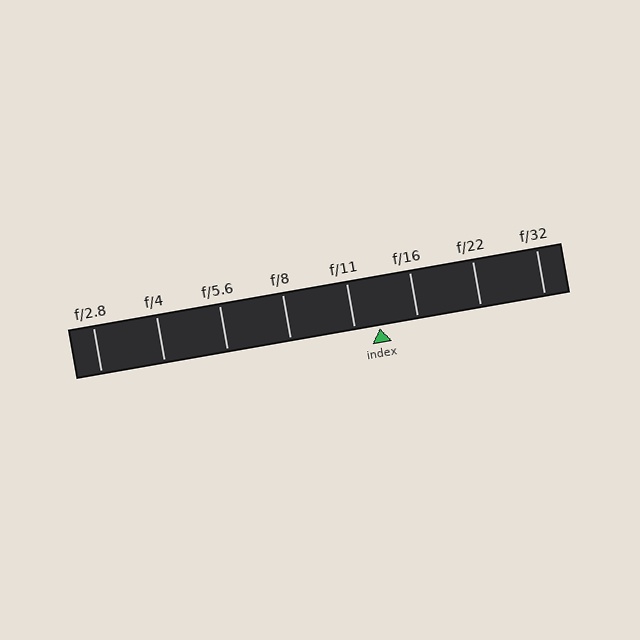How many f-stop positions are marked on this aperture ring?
There are 8 f-stop positions marked.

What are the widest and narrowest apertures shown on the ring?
The widest aperture shown is f/2.8 and the narrowest is f/32.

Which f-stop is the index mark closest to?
The index mark is closest to f/11.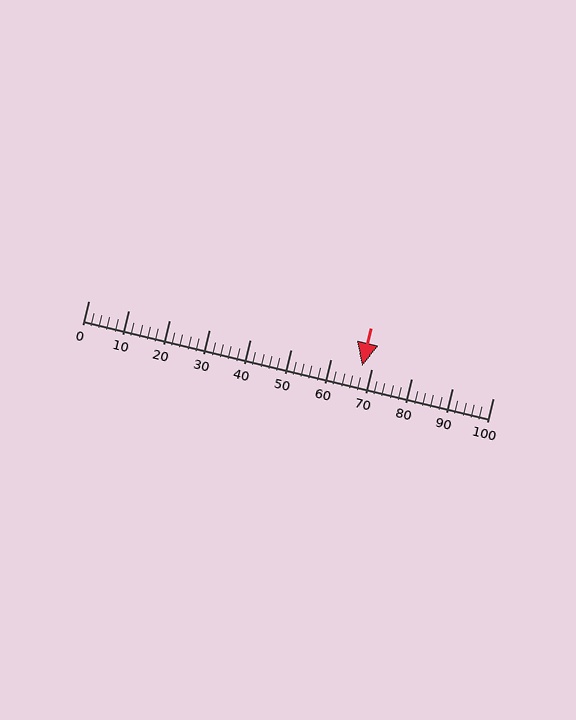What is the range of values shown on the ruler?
The ruler shows values from 0 to 100.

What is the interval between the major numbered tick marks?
The major tick marks are spaced 10 units apart.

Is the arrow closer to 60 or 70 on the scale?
The arrow is closer to 70.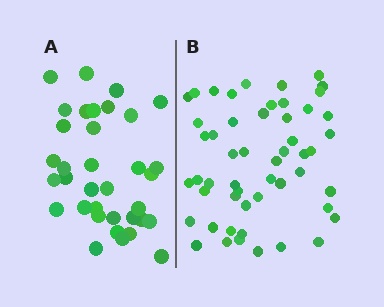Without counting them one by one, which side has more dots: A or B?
Region B (the right region) has more dots.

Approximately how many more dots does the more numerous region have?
Region B has approximately 15 more dots than region A.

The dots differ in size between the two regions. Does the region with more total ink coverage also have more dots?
No. Region A has more total ink coverage because its dots are larger, but region B actually contains more individual dots. Total area can be misleading — the number of items is what matters here.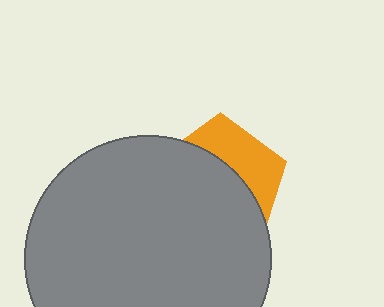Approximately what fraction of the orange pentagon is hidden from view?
Roughly 65% of the orange pentagon is hidden behind the gray circle.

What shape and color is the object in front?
The object in front is a gray circle.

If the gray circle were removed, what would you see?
You would see the complete orange pentagon.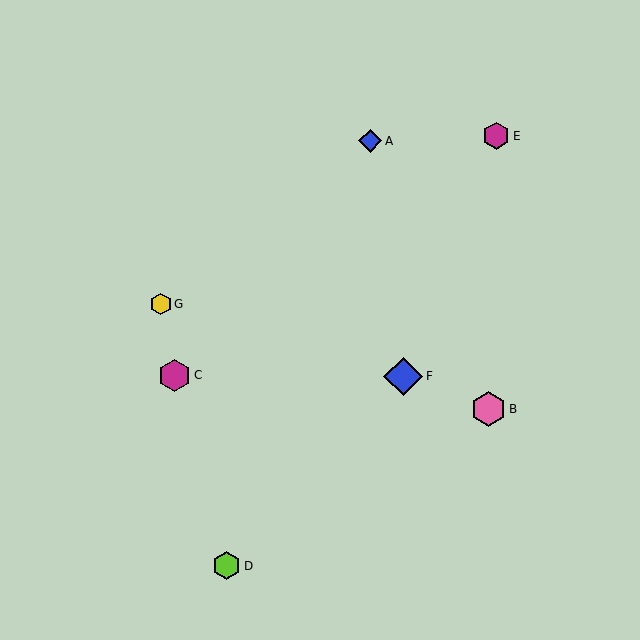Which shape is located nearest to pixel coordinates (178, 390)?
The magenta hexagon (labeled C) at (175, 375) is nearest to that location.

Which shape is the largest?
The blue diamond (labeled F) is the largest.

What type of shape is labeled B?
Shape B is a pink hexagon.